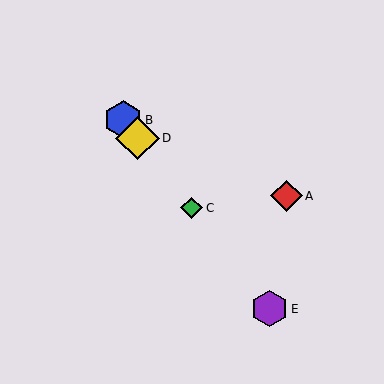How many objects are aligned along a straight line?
4 objects (B, C, D, E) are aligned along a straight line.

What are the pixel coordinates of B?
Object B is at (123, 120).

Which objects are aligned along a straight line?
Objects B, C, D, E are aligned along a straight line.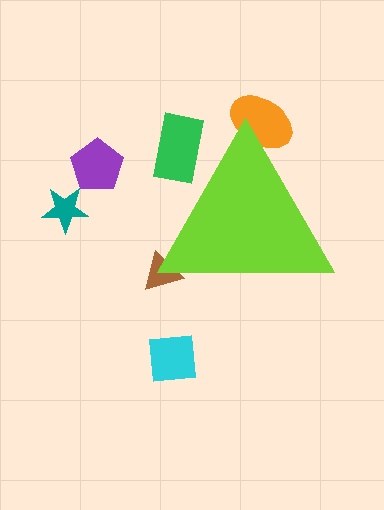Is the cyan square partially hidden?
No, the cyan square is fully visible.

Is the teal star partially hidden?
No, the teal star is fully visible.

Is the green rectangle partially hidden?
Yes, the green rectangle is partially hidden behind the lime triangle.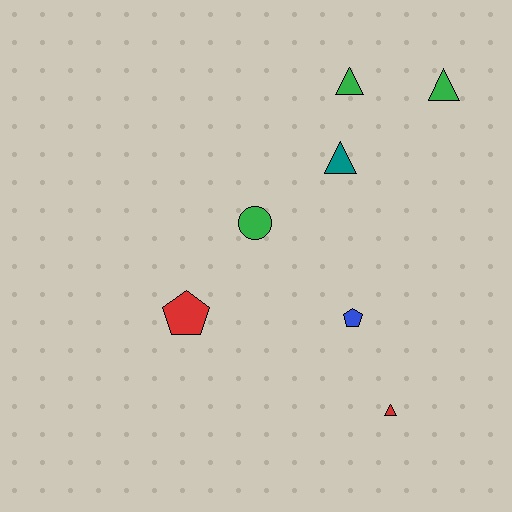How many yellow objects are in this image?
There are no yellow objects.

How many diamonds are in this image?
There are no diamonds.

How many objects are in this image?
There are 7 objects.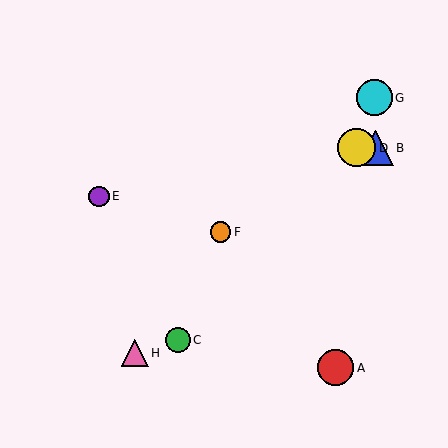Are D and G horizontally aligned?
No, D is at y≈148 and G is at y≈98.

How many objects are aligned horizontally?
2 objects (B, D) are aligned horizontally.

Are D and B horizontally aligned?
Yes, both are at y≈148.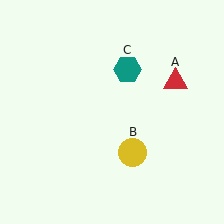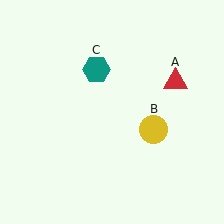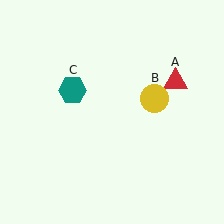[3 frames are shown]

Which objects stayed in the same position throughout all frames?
Red triangle (object A) remained stationary.